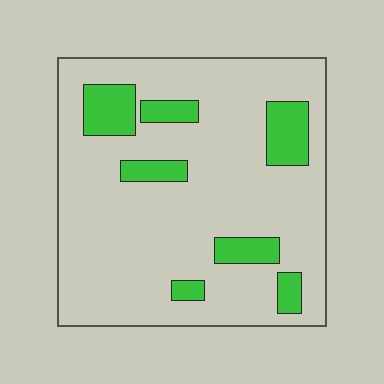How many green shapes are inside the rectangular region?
7.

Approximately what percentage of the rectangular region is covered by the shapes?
Approximately 15%.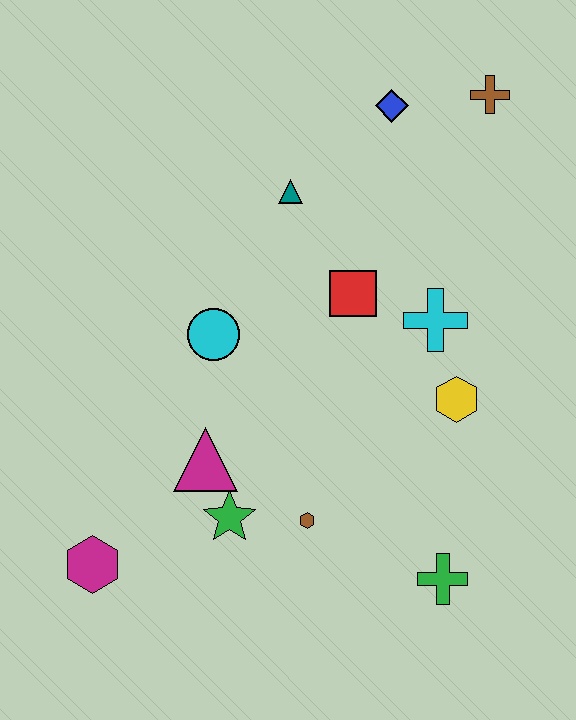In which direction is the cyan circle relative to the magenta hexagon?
The cyan circle is above the magenta hexagon.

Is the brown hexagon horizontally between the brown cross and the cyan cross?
No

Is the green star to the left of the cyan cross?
Yes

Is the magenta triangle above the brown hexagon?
Yes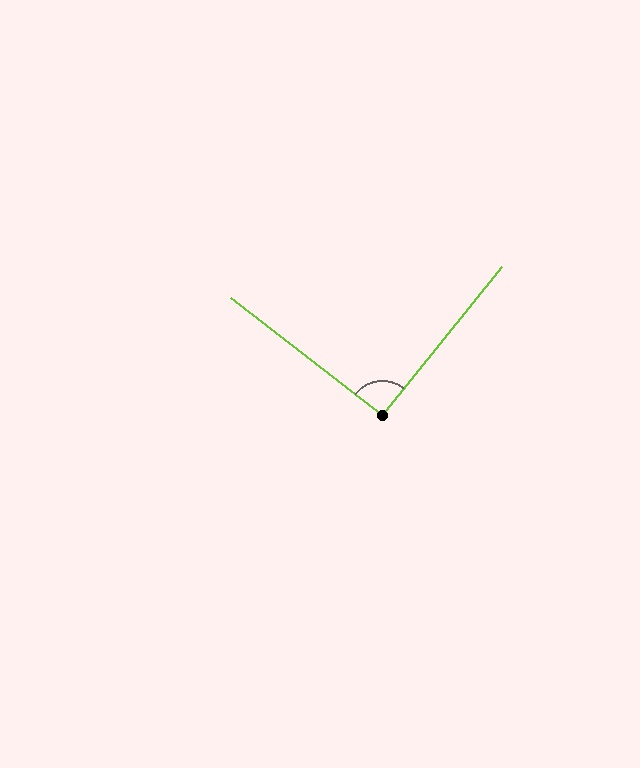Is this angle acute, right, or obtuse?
It is approximately a right angle.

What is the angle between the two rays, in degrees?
Approximately 91 degrees.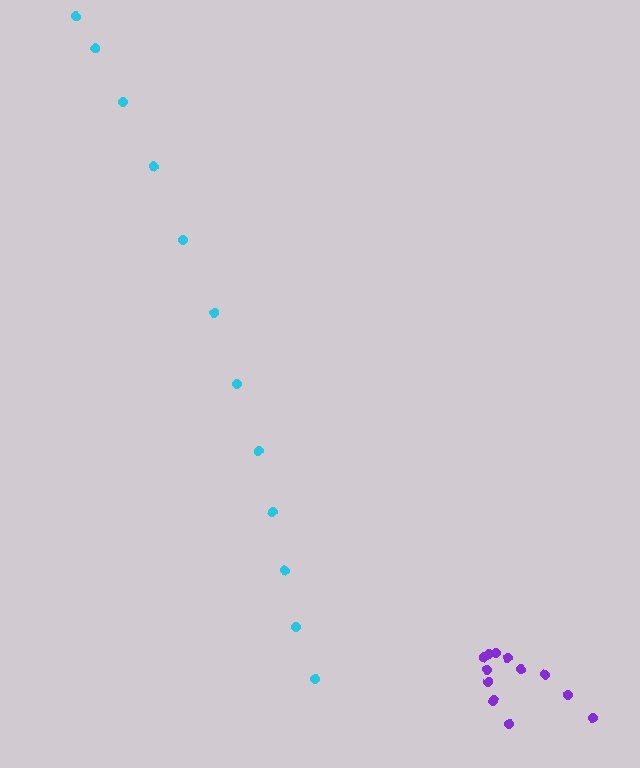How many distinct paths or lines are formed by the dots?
There are 2 distinct paths.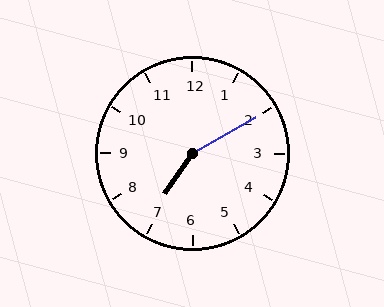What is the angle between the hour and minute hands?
Approximately 155 degrees.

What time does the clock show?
7:10.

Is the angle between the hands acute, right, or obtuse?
It is obtuse.